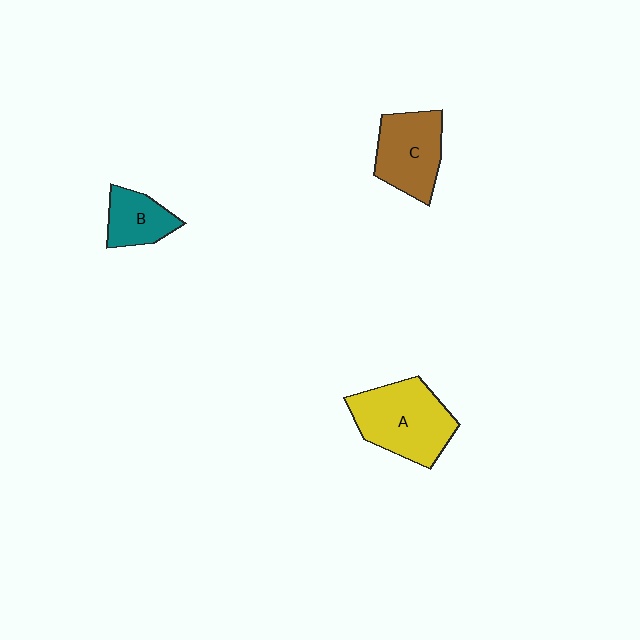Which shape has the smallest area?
Shape B (teal).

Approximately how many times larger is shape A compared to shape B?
Approximately 2.0 times.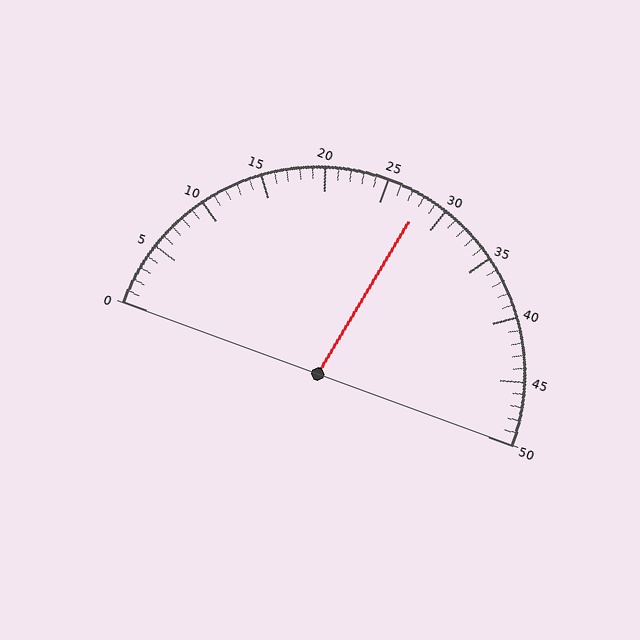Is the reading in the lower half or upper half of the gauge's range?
The reading is in the upper half of the range (0 to 50).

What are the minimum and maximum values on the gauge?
The gauge ranges from 0 to 50.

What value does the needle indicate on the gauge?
The needle indicates approximately 28.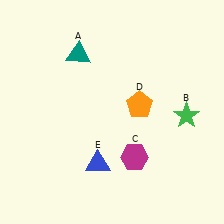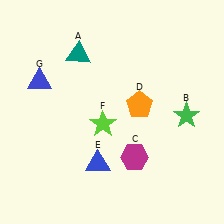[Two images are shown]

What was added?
A lime star (F), a blue triangle (G) were added in Image 2.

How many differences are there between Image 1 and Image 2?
There are 2 differences between the two images.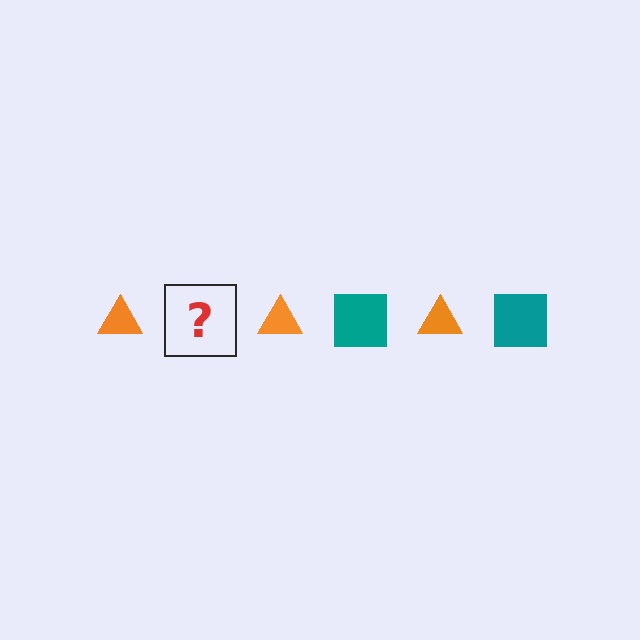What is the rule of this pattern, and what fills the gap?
The rule is that the pattern alternates between orange triangle and teal square. The gap should be filled with a teal square.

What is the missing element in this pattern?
The missing element is a teal square.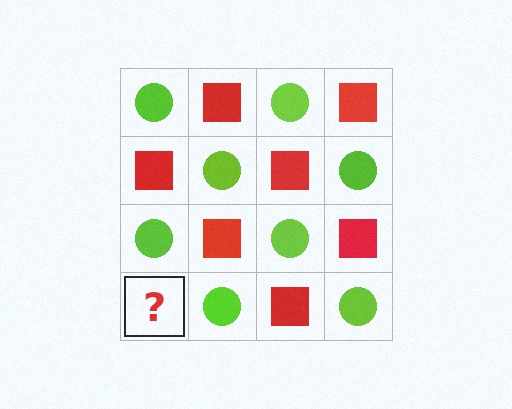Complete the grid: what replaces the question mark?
The question mark should be replaced with a red square.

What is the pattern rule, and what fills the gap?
The rule is that it alternates lime circle and red square in a checkerboard pattern. The gap should be filled with a red square.